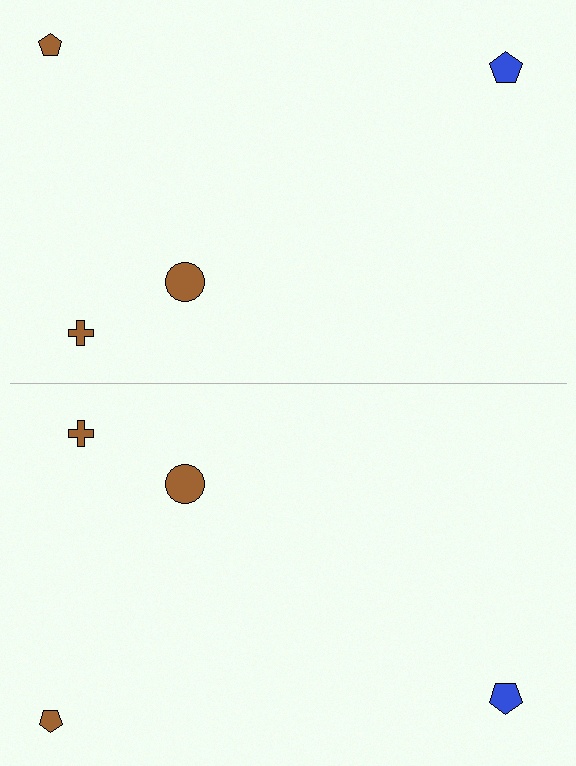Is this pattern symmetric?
Yes, this pattern has bilateral (reflection) symmetry.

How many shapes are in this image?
There are 8 shapes in this image.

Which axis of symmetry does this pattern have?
The pattern has a horizontal axis of symmetry running through the center of the image.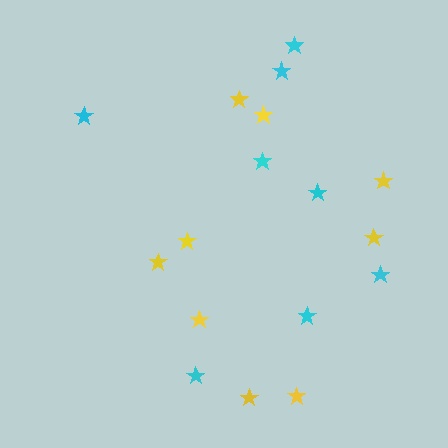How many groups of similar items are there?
There are 2 groups: one group of cyan stars (8) and one group of yellow stars (9).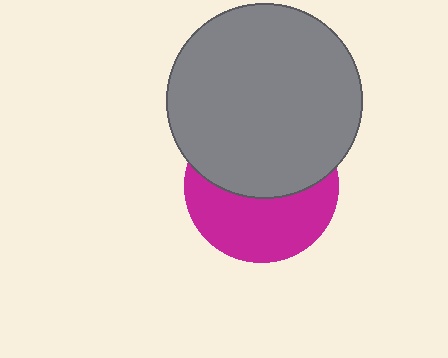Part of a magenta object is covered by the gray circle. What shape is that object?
It is a circle.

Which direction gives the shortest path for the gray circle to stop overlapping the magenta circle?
Moving up gives the shortest separation.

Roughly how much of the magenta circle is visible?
About half of it is visible (roughly 48%).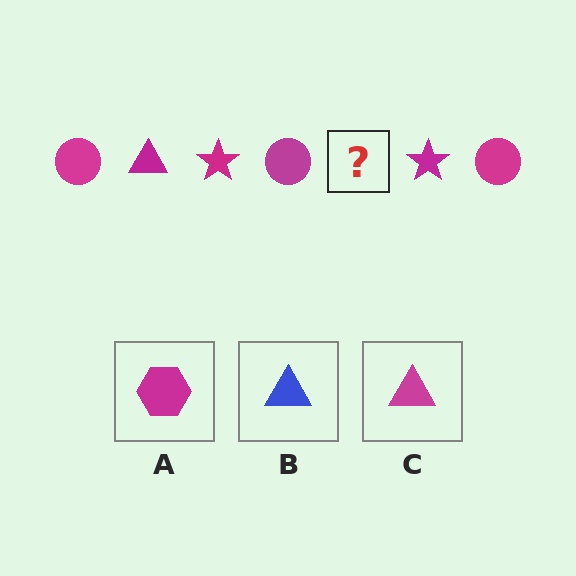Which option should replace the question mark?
Option C.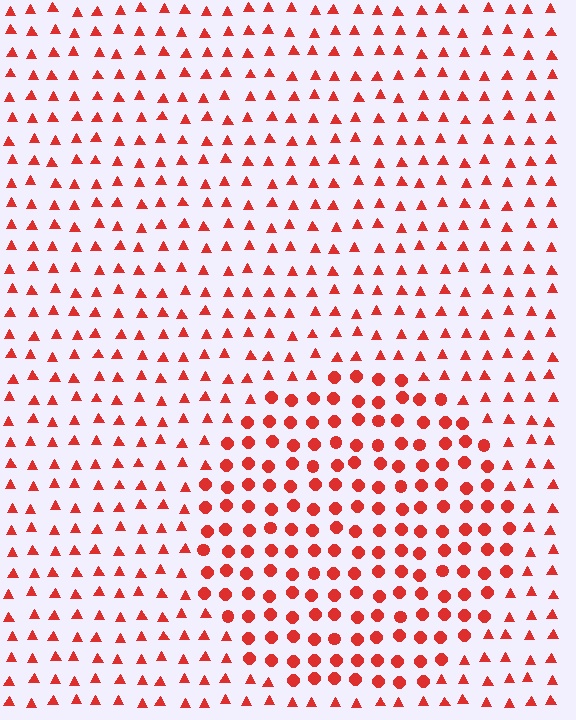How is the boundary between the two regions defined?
The boundary is defined by a change in element shape: circles inside vs. triangles outside. All elements share the same color and spacing.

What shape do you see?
I see a circle.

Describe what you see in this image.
The image is filled with small red elements arranged in a uniform grid. A circle-shaped region contains circles, while the surrounding area contains triangles. The boundary is defined purely by the change in element shape.